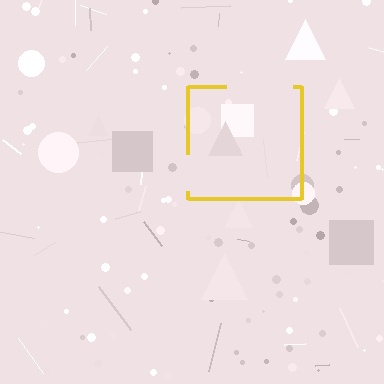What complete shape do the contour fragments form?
The contour fragments form a square.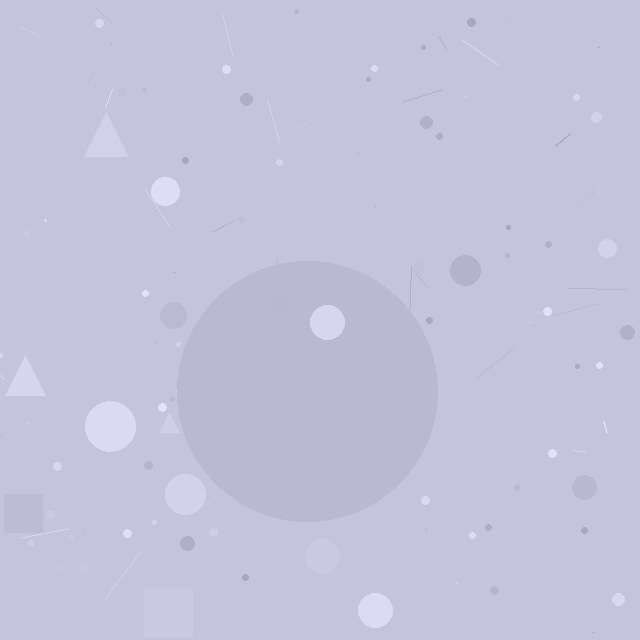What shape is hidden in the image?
A circle is hidden in the image.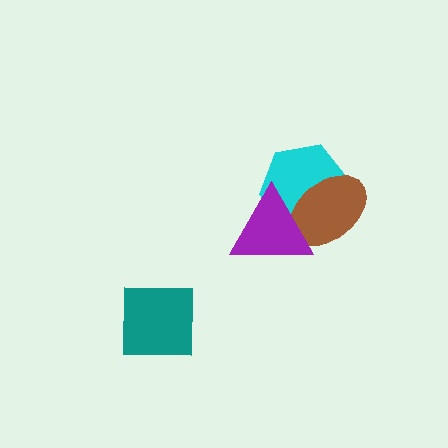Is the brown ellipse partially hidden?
Yes, it is partially covered by another shape.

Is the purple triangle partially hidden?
No, no other shape covers it.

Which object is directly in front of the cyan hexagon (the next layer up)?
The brown ellipse is directly in front of the cyan hexagon.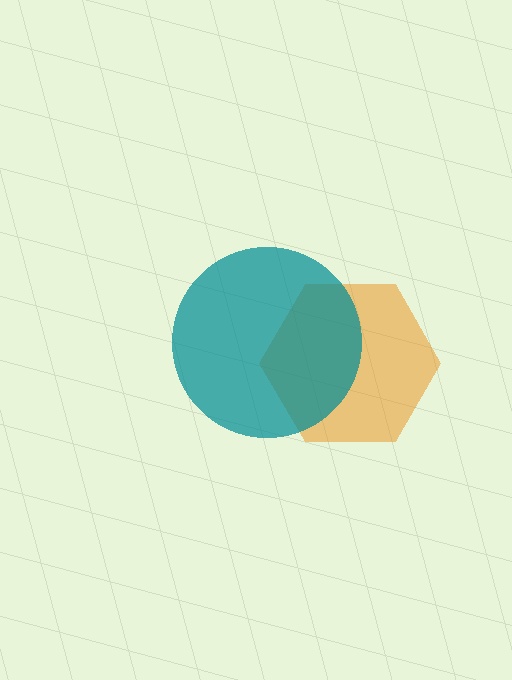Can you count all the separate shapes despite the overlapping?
Yes, there are 2 separate shapes.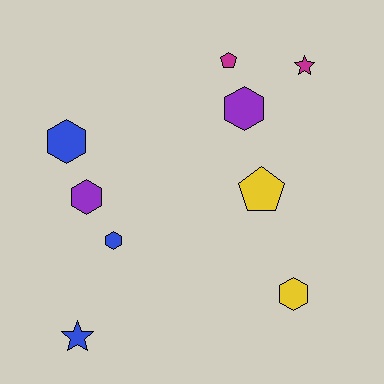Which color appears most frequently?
Blue, with 3 objects.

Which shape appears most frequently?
Hexagon, with 5 objects.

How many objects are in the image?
There are 9 objects.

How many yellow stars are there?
There are no yellow stars.